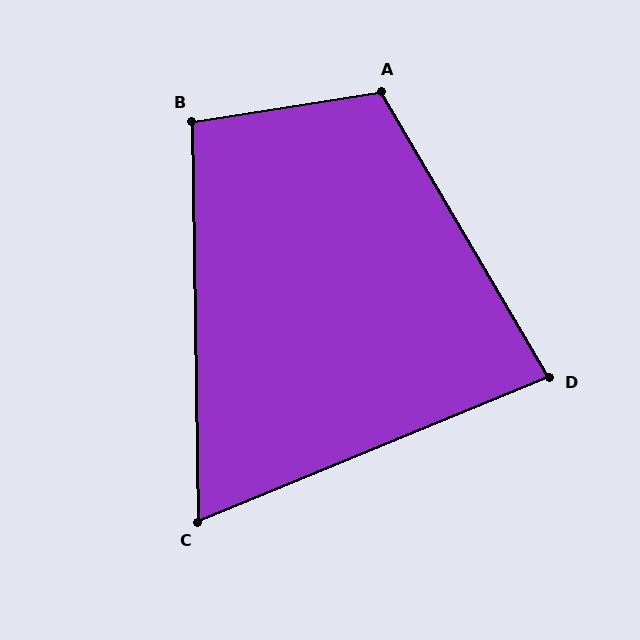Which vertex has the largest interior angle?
A, at approximately 112 degrees.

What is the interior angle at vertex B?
Approximately 98 degrees (obtuse).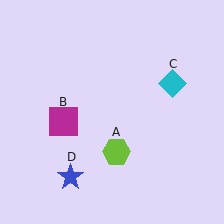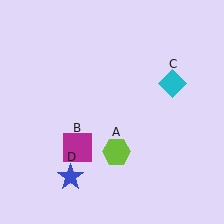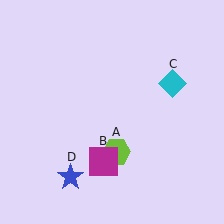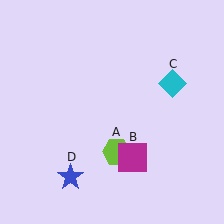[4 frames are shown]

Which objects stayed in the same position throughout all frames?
Lime hexagon (object A) and cyan diamond (object C) and blue star (object D) remained stationary.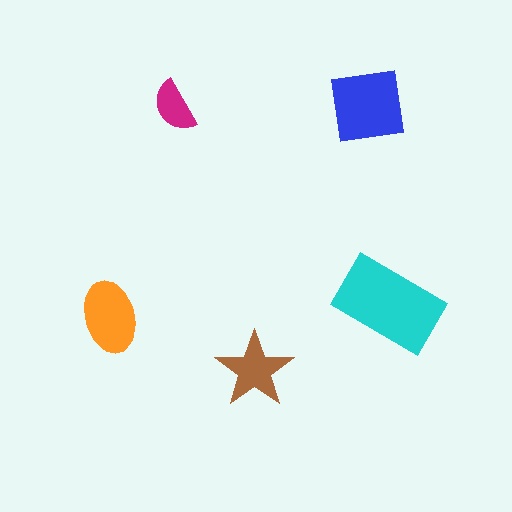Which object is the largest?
The cyan rectangle.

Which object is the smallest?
The magenta semicircle.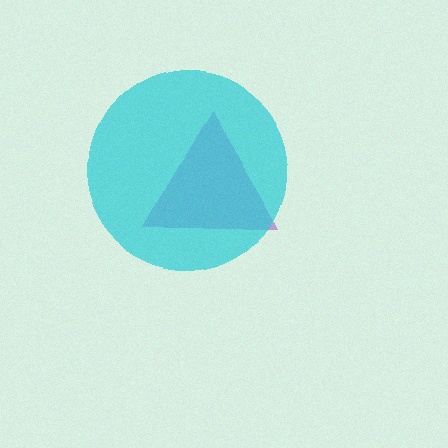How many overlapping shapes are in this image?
There are 2 overlapping shapes in the image.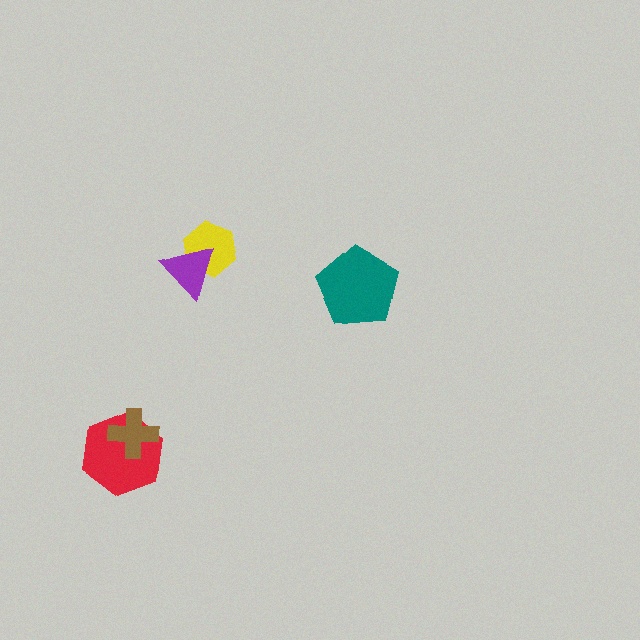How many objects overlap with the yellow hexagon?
1 object overlaps with the yellow hexagon.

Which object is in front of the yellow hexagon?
The purple triangle is in front of the yellow hexagon.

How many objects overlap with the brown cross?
1 object overlaps with the brown cross.